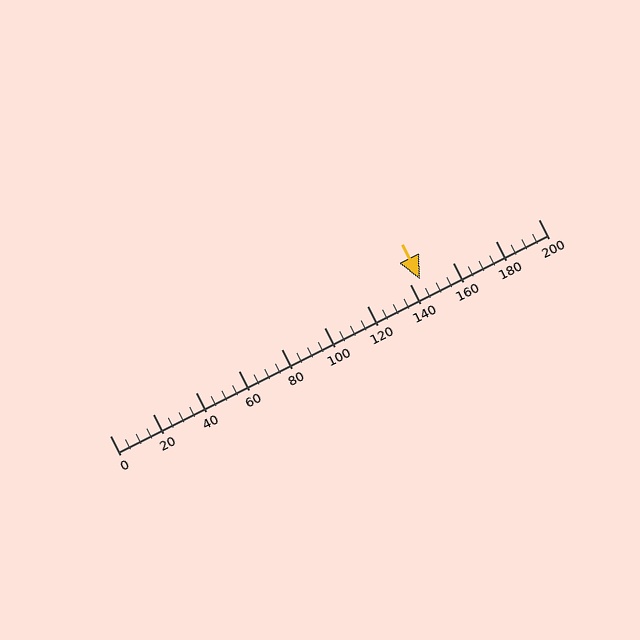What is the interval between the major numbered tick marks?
The major tick marks are spaced 20 units apart.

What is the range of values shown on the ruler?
The ruler shows values from 0 to 200.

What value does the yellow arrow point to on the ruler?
The yellow arrow points to approximately 145.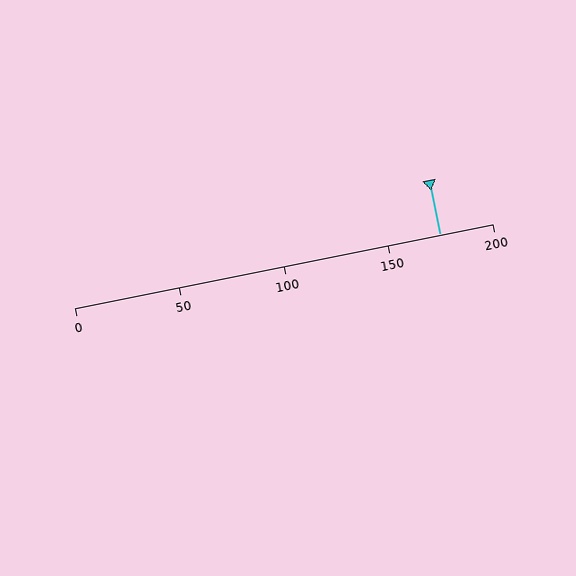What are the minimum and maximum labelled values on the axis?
The axis runs from 0 to 200.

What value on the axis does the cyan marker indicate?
The marker indicates approximately 175.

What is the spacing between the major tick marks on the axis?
The major ticks are spaced 50 apart.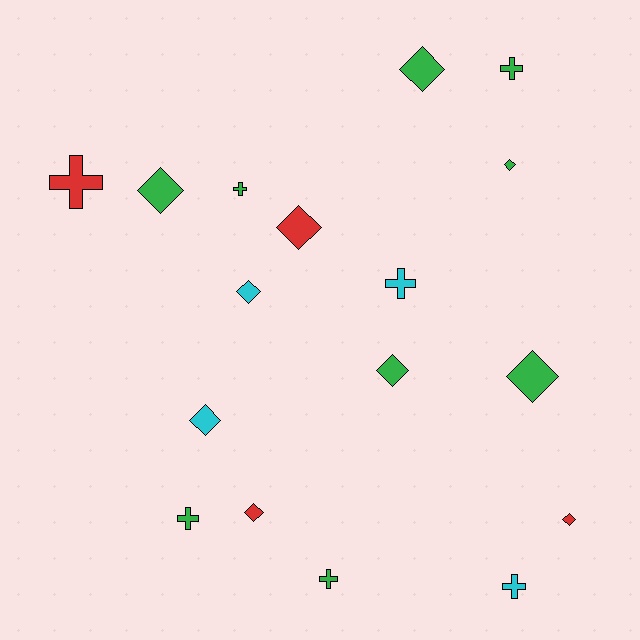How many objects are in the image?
There are 17 objects.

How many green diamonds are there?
There are 5 green diamonds.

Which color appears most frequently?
Green, with 9 objects.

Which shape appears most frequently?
Diamond, with 10 objects.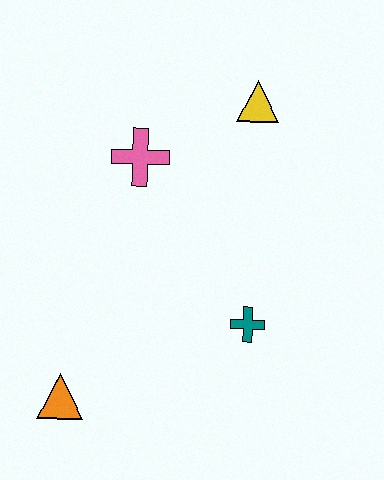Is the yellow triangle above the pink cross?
Yes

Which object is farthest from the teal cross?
The yellow triangle is farthest from the teal cross.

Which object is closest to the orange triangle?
The teal cross is closest to the orange triangle.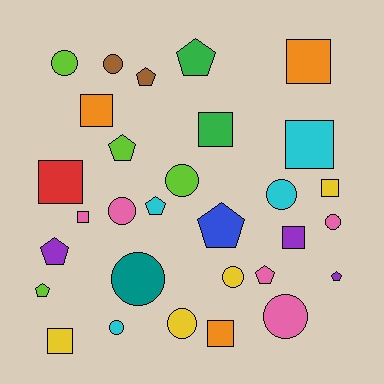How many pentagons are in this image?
There are 9 pentagons.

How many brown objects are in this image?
There are 2 brown objects.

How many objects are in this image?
There are 30 objects.